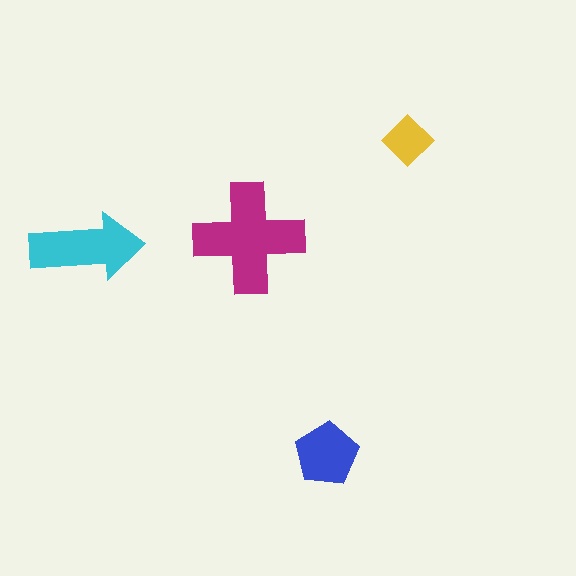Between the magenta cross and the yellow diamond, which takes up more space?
The magenta cross.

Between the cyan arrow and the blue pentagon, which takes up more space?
The cyan arrow.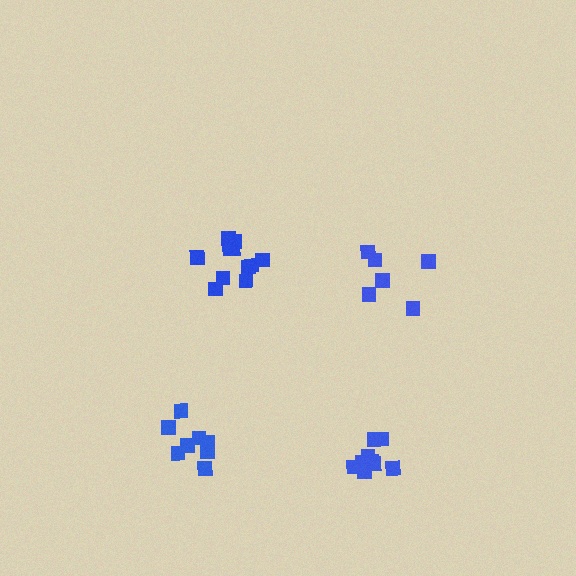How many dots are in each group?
Group 1: 12 dots, Group 2: 6 dots, Group 3: 9 dots, Group 4: 8 dots (35 total).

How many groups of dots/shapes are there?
There are 4 groups.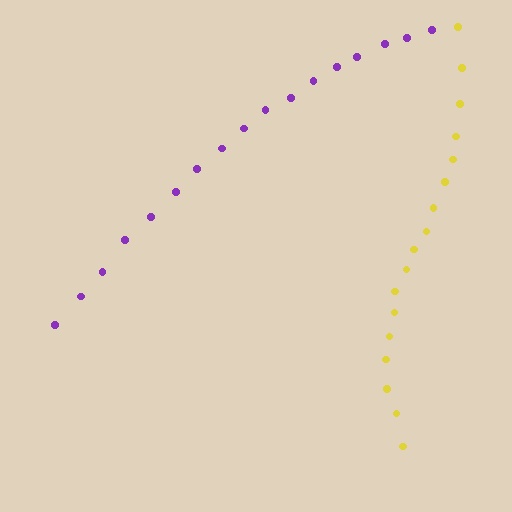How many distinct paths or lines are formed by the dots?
There are 2 distinct paths.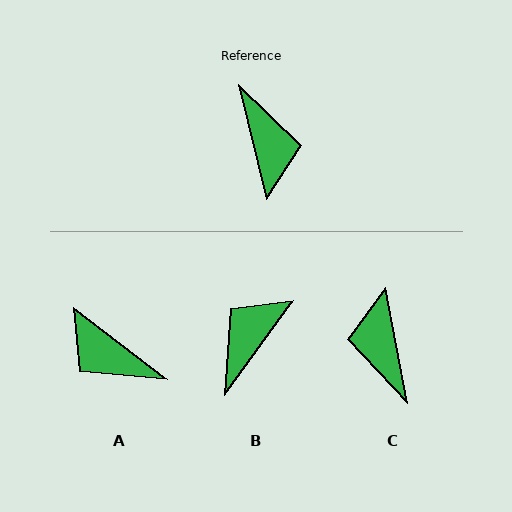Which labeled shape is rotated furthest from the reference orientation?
C, about 177 degrees away.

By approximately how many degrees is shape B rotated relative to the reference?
Approximately 130 degrees counter-clockwise.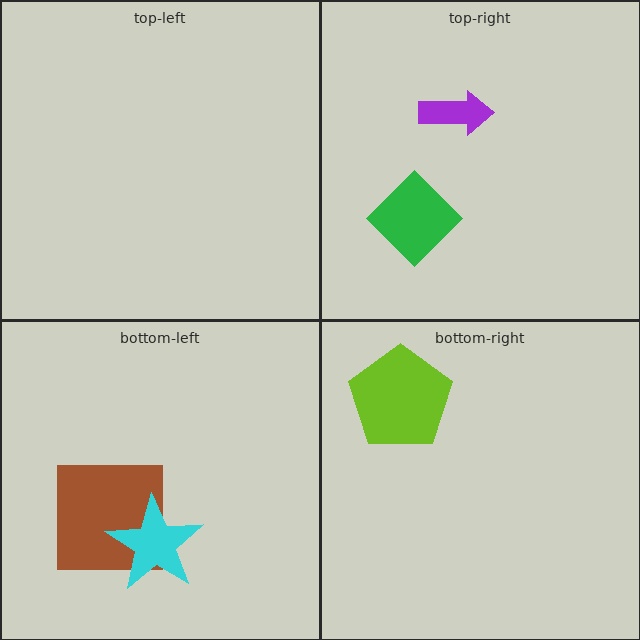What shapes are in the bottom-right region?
The lime pentagon.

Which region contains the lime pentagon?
The bottom-right region.